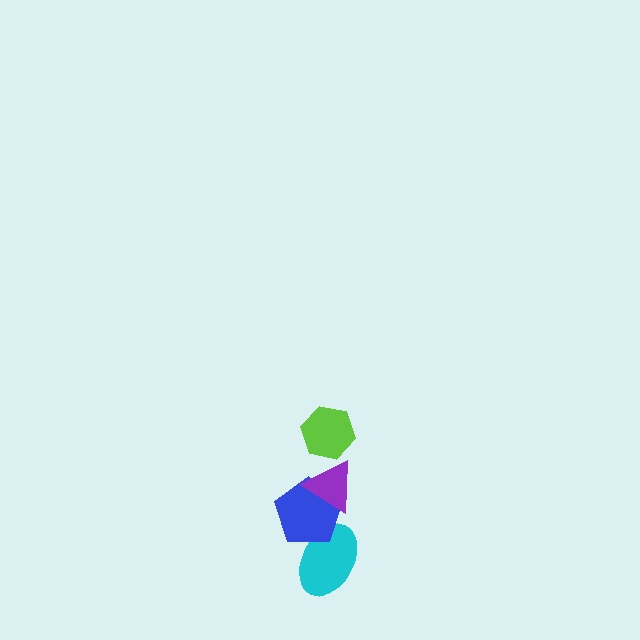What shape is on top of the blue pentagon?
The purple triangle is on top of the blue pentagon.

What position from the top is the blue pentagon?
The blue pentagon is 3rd from the top.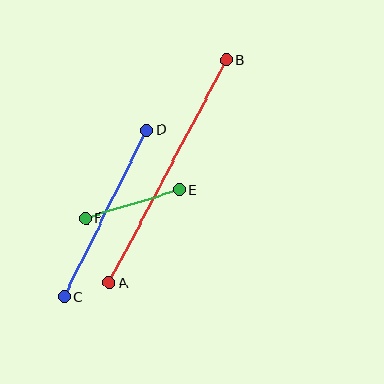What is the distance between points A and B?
The distance is approximately 252 pixels.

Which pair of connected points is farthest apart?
Points A and B are farthest apart.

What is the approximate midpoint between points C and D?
The midpoint is at approximately (105, 214) pixels.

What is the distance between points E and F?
The distance is approximately 98 pixels.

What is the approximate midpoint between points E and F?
The midpoint is at approximately (133, 204) pixels.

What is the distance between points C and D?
The distance is approximately 186 pixels.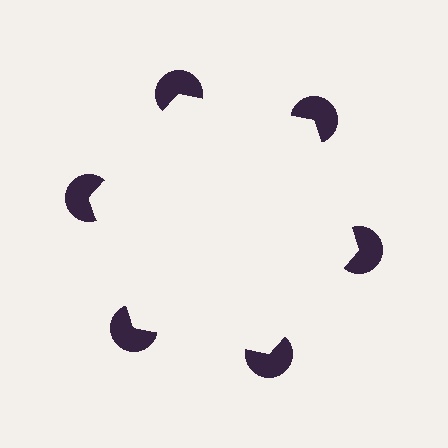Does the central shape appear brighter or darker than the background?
It typically appears slightly brighter than the background, even though no actual brightness change is drawn.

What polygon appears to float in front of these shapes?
An illusory hexagon — its edges are inferred from the aligned wedge cuts in the pac-man discs, not physically drawn.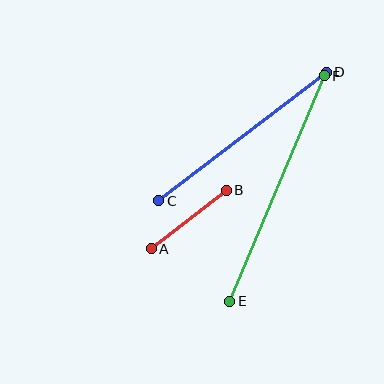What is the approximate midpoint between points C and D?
The midpoint is at approximately (243, 136) pixels.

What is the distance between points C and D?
The distance is approximately 211 pixels.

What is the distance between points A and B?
The distance is approximately 96 pixels.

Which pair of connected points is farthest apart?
Points E and F are farthest apart.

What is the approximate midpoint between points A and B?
The midpoint is at approximately (189, 219) pixels.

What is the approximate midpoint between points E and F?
The midpoint is at approximately (277, 188) pixels.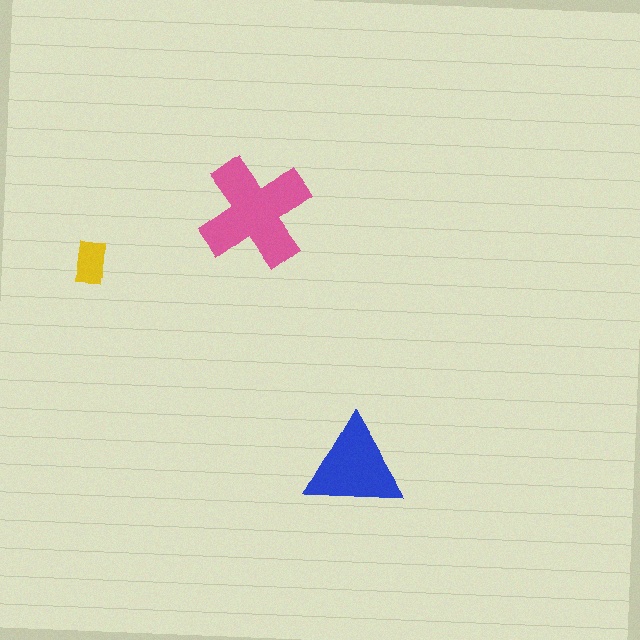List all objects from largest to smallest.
The pink cross, the blue triangle, the yellow rectangle.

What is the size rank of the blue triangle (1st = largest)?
2nd.